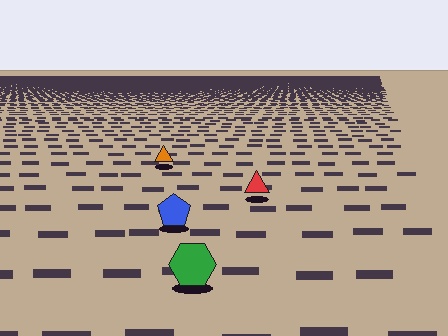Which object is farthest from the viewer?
The orange triangle is farthest from the viewer. It appears smaller and the ground texture around it is denser.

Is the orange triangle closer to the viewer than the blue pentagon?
No. The blue pentagon is closer — you can tell from the texture gradient: the ground texture is coarser near it.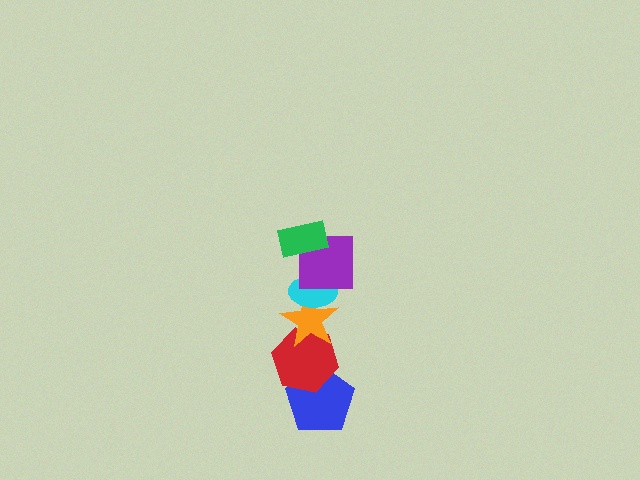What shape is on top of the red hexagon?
The orange star is on top of the red hexagon.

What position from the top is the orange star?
The orange star is 4th from the top.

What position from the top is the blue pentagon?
The blue pentagon is 6th from the top.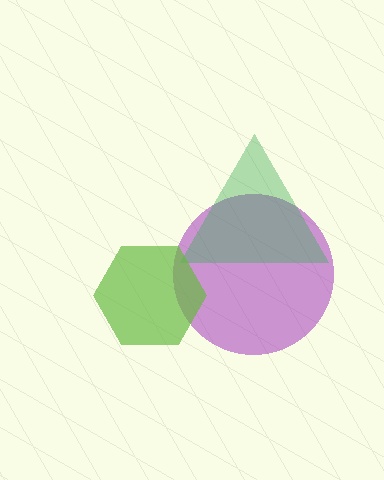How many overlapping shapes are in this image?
There are 3 overlapping shapes in the image.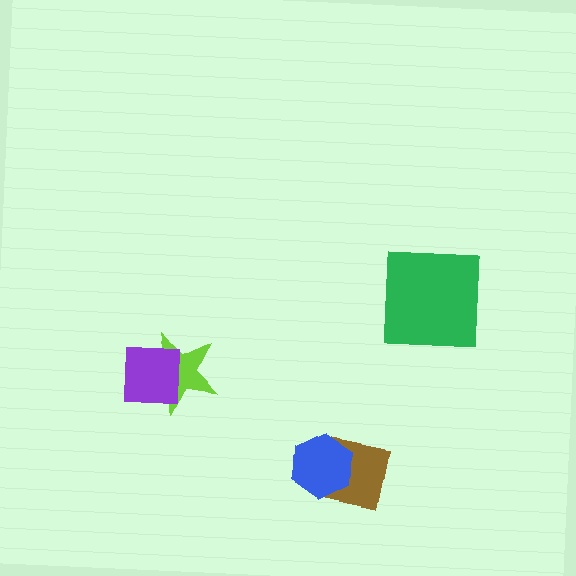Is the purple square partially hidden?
No, no other shape covers it.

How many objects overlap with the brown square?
1 object overlaps with the brown square.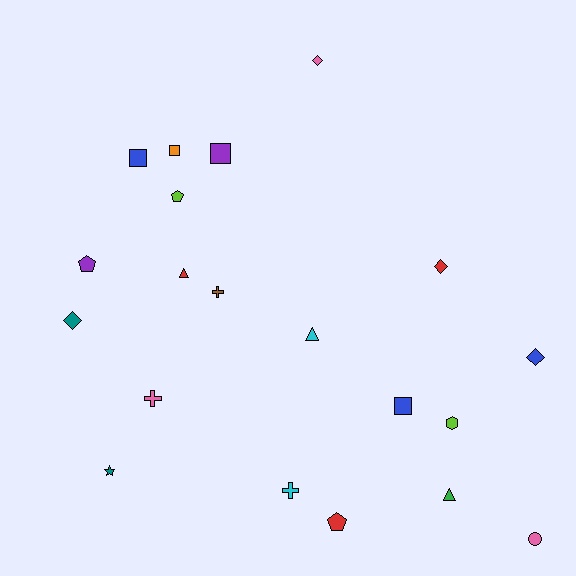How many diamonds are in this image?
There are 4 diamonds.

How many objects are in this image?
There are 20 objects.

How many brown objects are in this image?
There is 1 brown object.